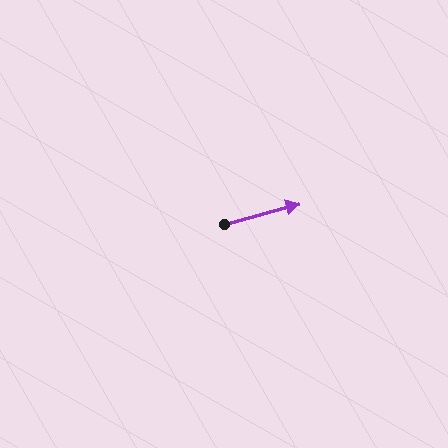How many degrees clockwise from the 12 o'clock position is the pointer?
Approximately 75 degrees.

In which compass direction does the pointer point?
East.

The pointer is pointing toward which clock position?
Roughly 2 o'clock.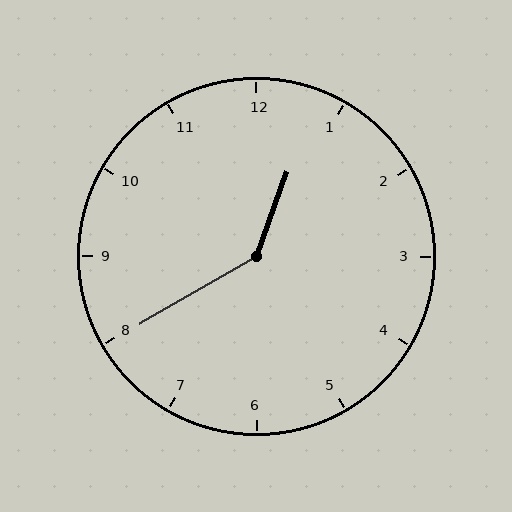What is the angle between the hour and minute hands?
Approximately 140 degrees.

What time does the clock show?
12:40.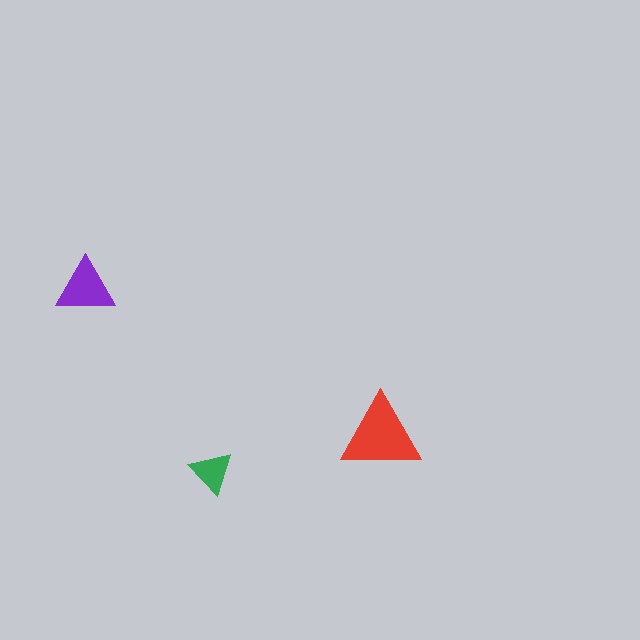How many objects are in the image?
There are 3 objects in the image.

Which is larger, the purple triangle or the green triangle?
The purple one.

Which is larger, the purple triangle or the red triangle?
The red one.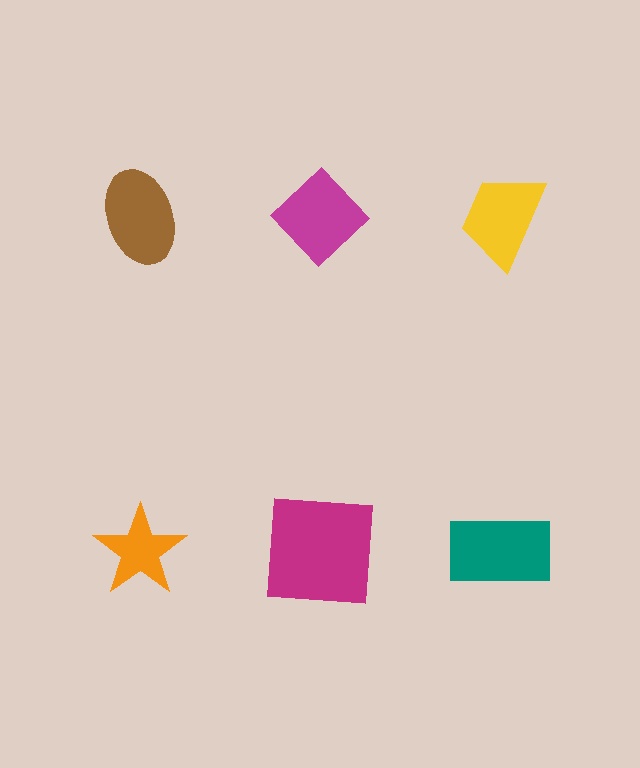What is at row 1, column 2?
A magenta diamond.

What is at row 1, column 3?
A yellow trapezoid.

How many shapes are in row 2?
3 shapes.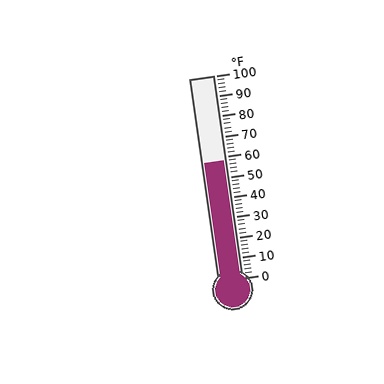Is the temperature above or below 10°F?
The temperature is above 10°F.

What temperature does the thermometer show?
The thermometer shows approximately 58°F.